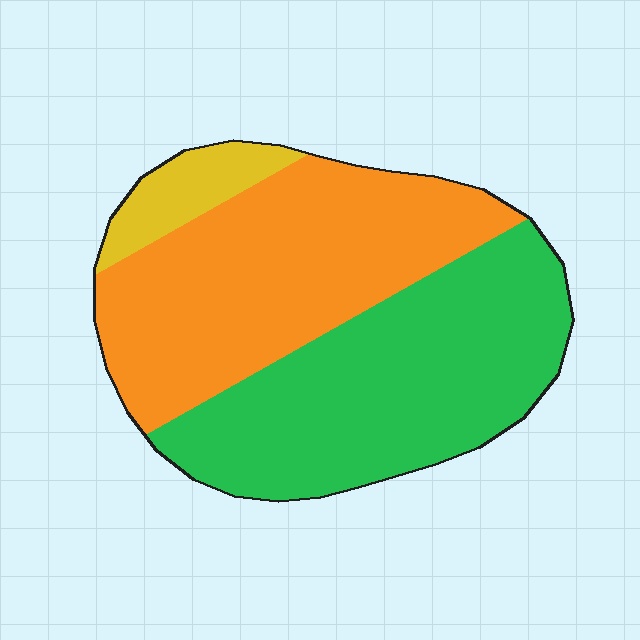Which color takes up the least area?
Yellow, at roughly 10%.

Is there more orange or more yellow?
Orange.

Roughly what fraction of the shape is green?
Green takes up about one half (1/2) of the shape.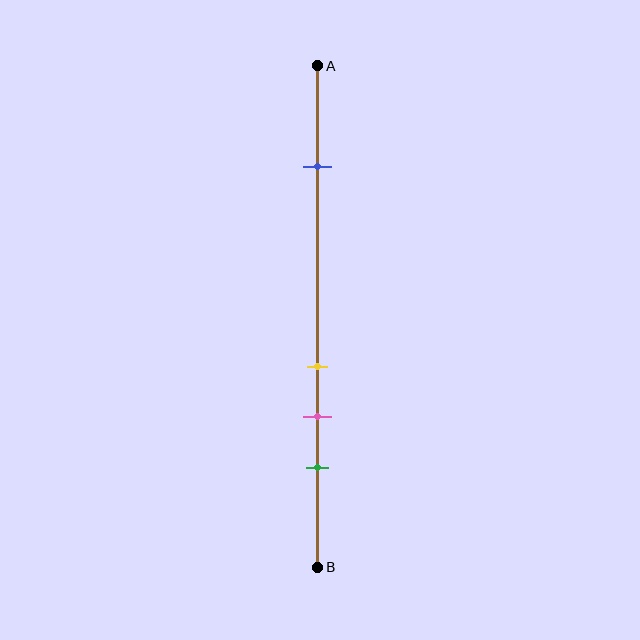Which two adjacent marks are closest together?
The yellow and pink marks are the closest adjacent pair.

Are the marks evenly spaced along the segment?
No, the marks are not evenly spaced.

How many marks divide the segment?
There are 4 marks dividing the segment.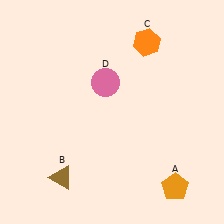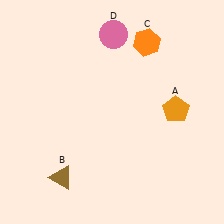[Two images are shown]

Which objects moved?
The objects that moved are: the orange pentagon (A), the pink circle (D).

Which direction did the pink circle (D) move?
The pink circle (D) moved up.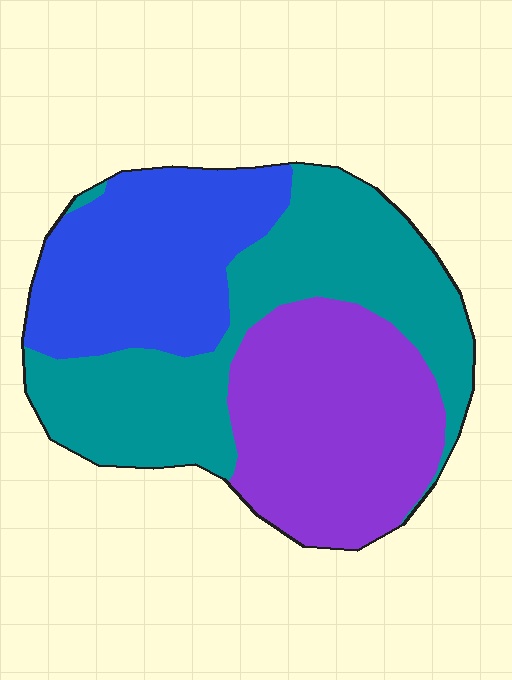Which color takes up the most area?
Teal, at roughly 40%.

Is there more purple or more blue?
Purple.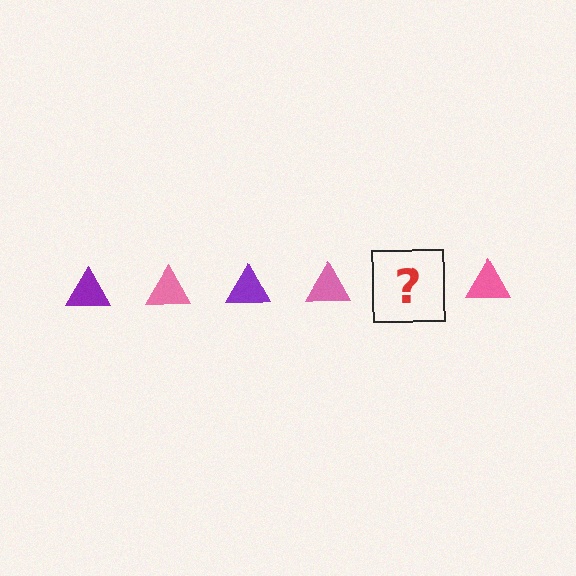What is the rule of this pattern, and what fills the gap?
The rule is that the pattern cycles through purple, pink triangles. The gap should be filled with a purple triangle.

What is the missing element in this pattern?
The missing element is a purple triangle.